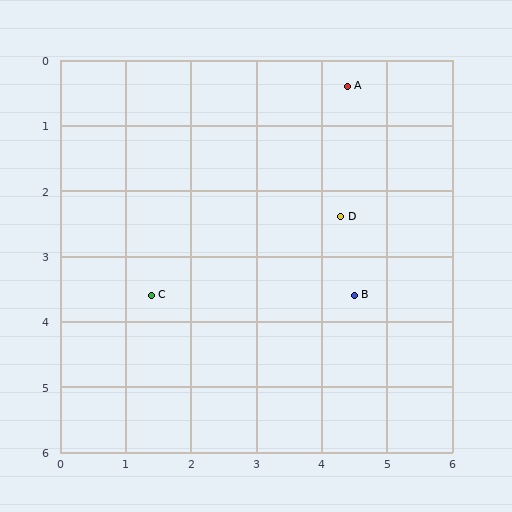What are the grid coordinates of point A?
Point A is at approximately (4.4, 0.4).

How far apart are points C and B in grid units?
Points C and B are about 3.1 grid units apart.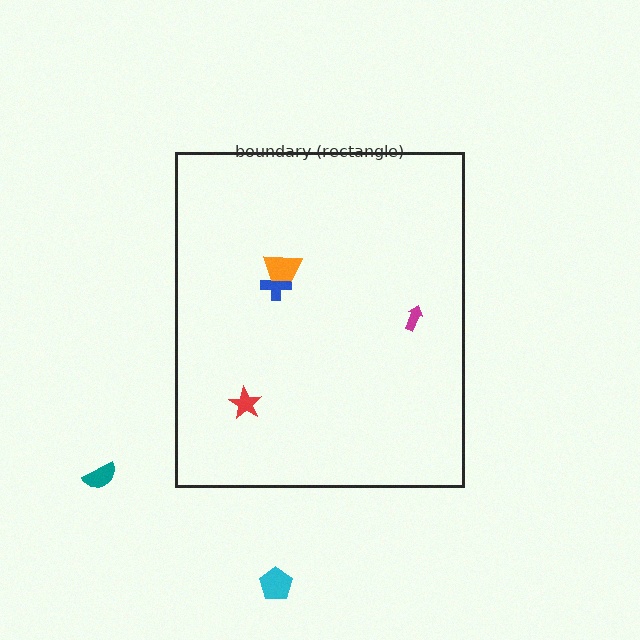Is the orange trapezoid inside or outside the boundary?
Inside.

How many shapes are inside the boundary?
4 inside, 2 outside.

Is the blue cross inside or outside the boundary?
Inside.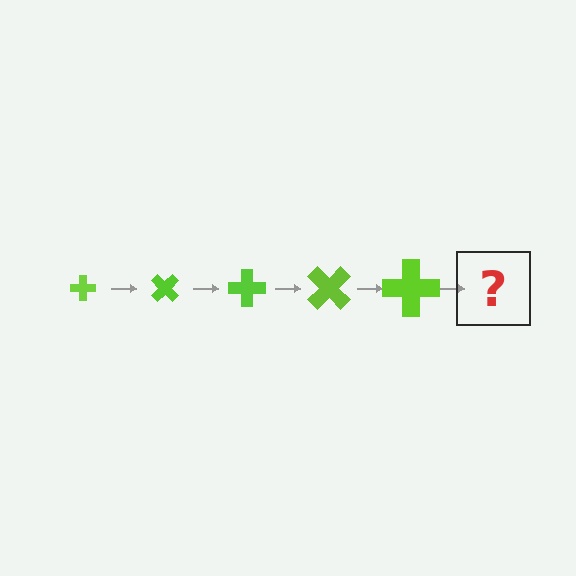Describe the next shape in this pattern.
It should be a cross, larger than the previous one and rotated 225 degrees from the start.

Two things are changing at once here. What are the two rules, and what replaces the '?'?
The two rules are that the cross grows larger each step and it rotates 45 degrees each step. The '?' should be a cross, larger than the previous one and rotated 225 degrees from the start.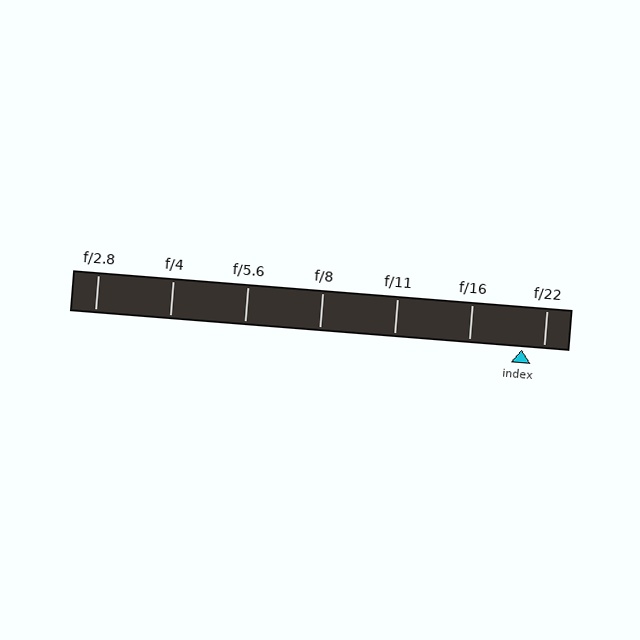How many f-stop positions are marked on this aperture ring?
There are 7 f-stop positions marked.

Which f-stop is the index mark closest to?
The index mark is closest to f/22.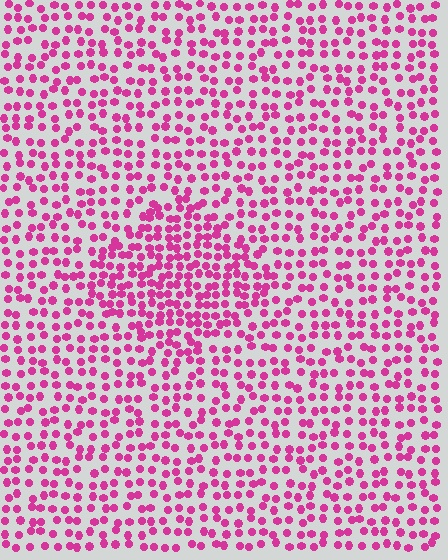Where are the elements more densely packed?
The elements are more densely packed inside the diamond boundary.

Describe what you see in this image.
The image contains small magenta elements arranged at two different densities. A diamond-shaped region is visible where the elements are more densely packed than the surrounding area.